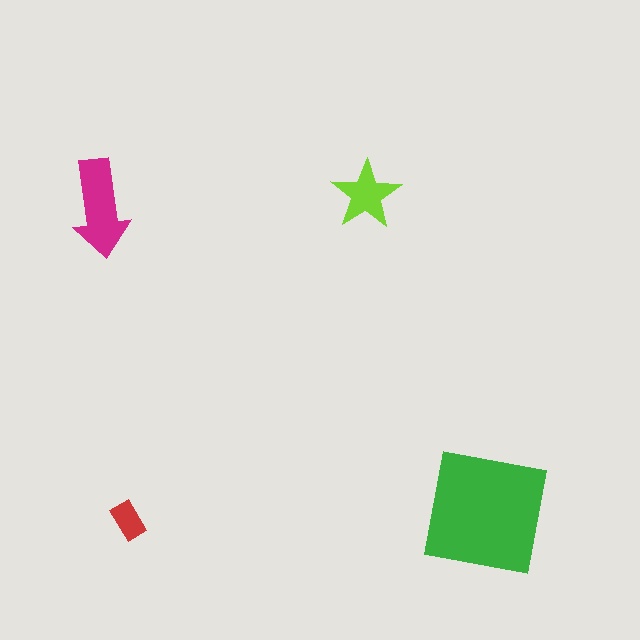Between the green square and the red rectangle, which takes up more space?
The green square.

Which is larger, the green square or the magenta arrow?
The green square.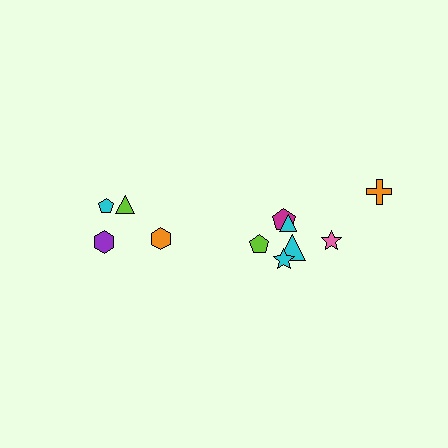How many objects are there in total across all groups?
There are 11 objects.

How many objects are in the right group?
There are 7 objects.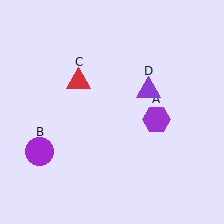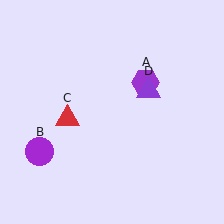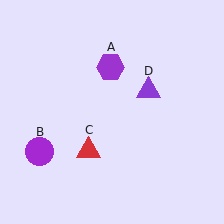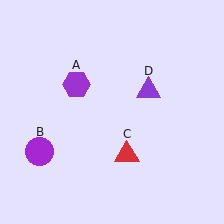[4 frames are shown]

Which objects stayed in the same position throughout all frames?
Purple circle (object B) and purple triangle (object D) remained stationary.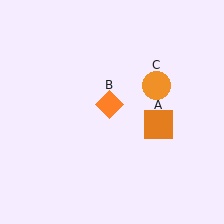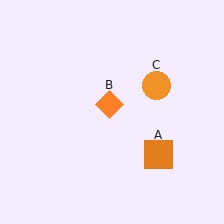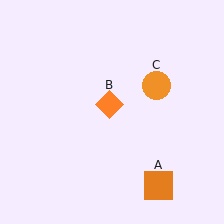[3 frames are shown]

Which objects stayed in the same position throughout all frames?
Orange diamond (object B) and orange circle (object C) remained stationary.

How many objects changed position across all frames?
1 object changed position: orange square (object A).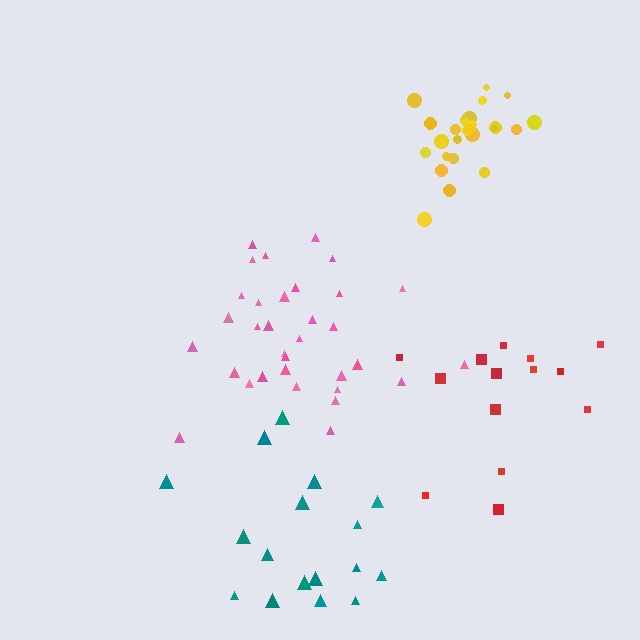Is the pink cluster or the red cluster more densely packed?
Pink.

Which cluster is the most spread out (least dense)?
Red.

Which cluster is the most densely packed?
Yellow.